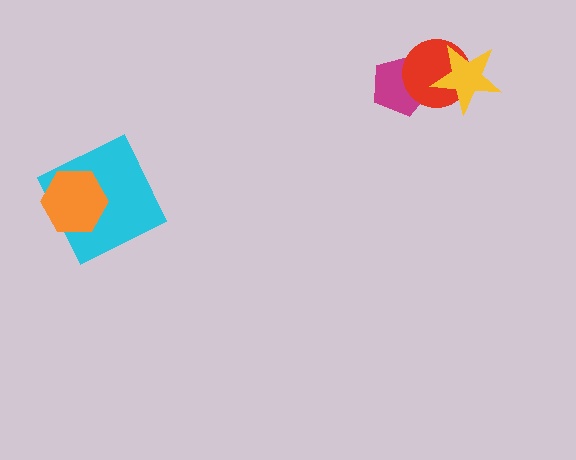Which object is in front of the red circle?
The yellow star is in front of the red circle.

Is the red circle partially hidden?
Yes, it is partially covered by another shape.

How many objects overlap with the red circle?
2 objects overlap with the red circle.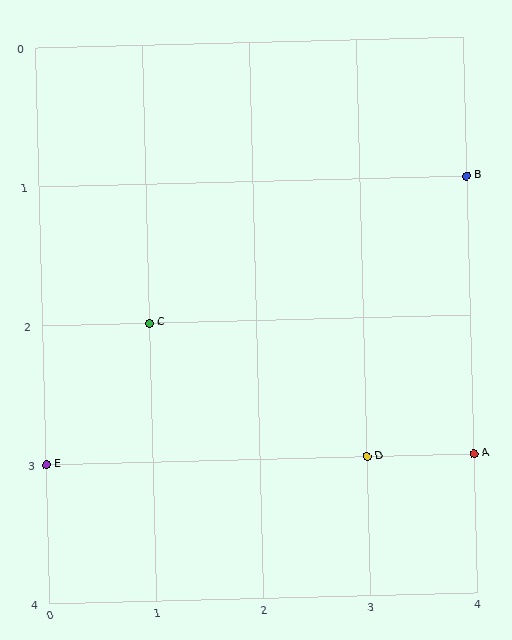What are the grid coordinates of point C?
Point C is at grid coordinates (1, 2).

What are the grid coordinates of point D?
Point D is at grid coordinates (3, 3).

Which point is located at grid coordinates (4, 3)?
Point A is at (4, 3).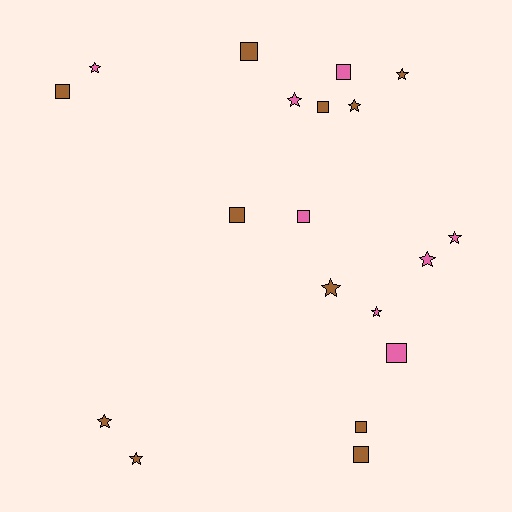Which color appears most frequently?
Brown, with 11 objects.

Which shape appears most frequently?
Star, with 10 objects.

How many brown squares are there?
There are 6 brown squares.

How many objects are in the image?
There are 19 objects.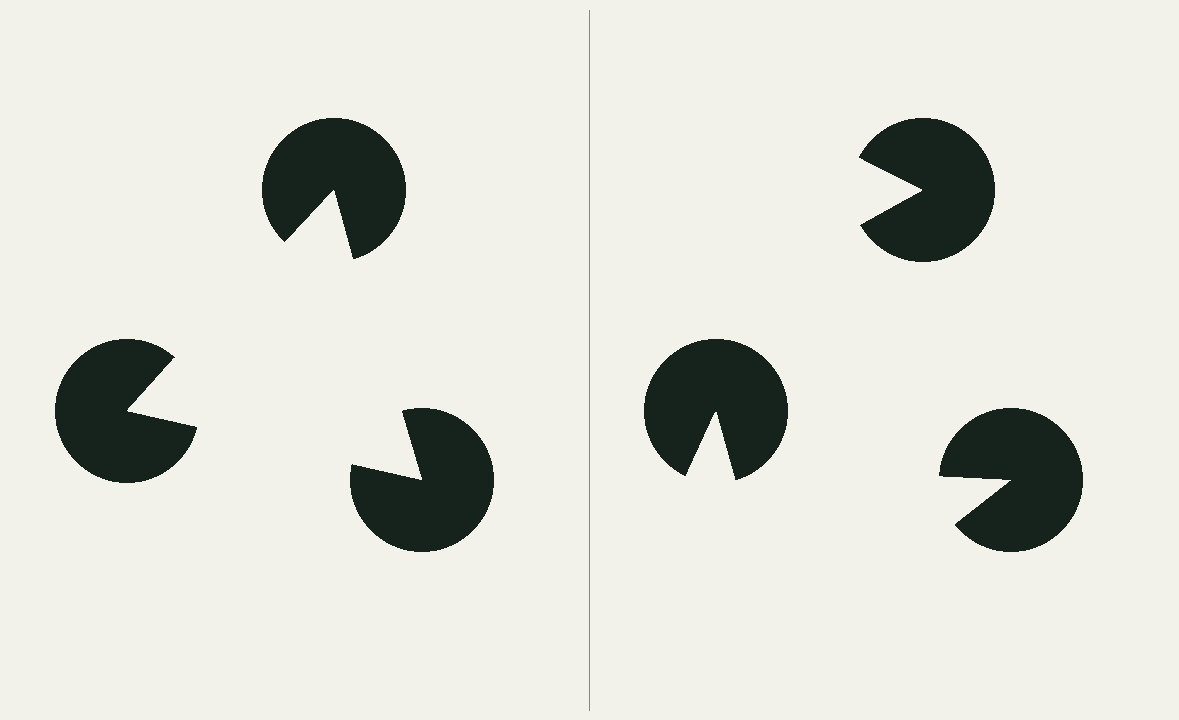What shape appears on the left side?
An illusory triangle.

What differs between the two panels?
The pac-man discs are positioned identically on both sides; only the wedge orientations differ. On the left they align to a triangle; on the right they are misaligned.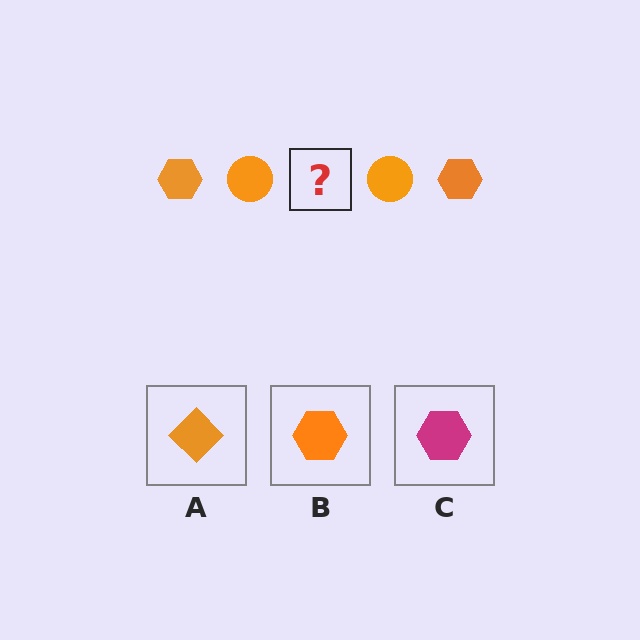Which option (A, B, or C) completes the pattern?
B.